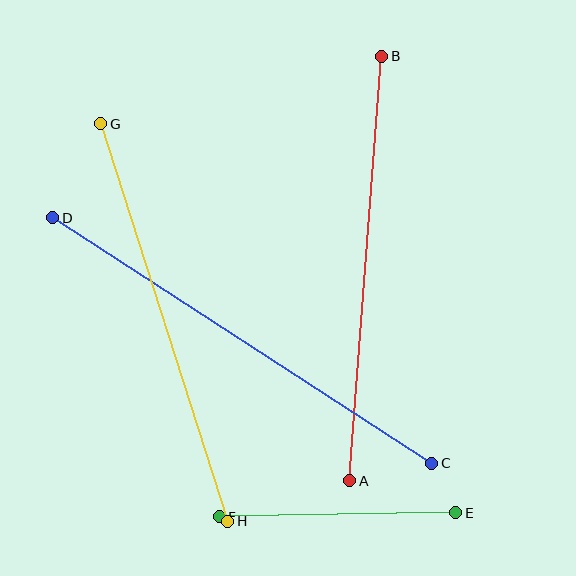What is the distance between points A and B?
The distance is approximately 426 pixels.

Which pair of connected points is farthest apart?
Points C and D are farthest apart.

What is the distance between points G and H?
The distance is approximately 417 pixels.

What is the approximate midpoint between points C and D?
The midpoint is at approximately (242, 340) pixels.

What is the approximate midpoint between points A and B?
The midpoint is at approximately (366, 268) pixels.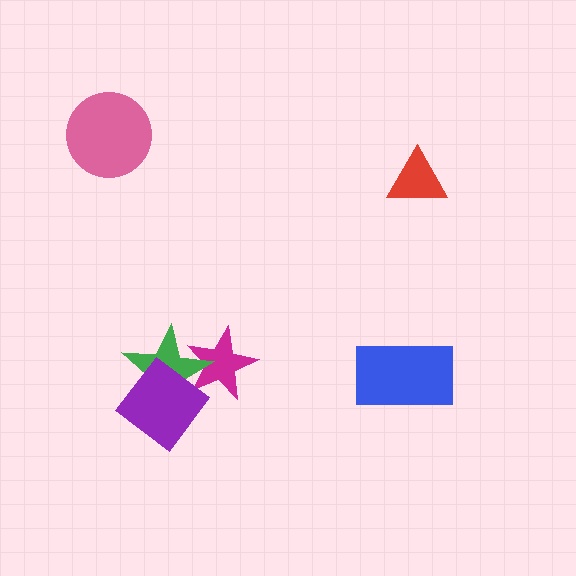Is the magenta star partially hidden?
Yes, it is partially covered by another shape.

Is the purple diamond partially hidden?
No, no other shape covers it.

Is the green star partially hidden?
Yes, it is partially covered by another shape.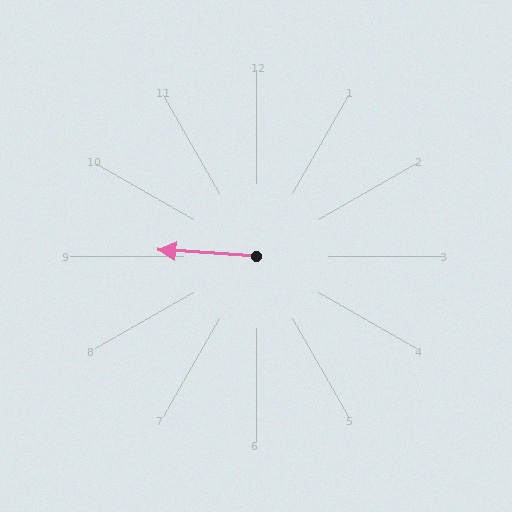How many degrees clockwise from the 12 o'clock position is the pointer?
Approximately 274 degrees.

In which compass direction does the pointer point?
West.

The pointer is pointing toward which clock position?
Roughly 9 o'clock.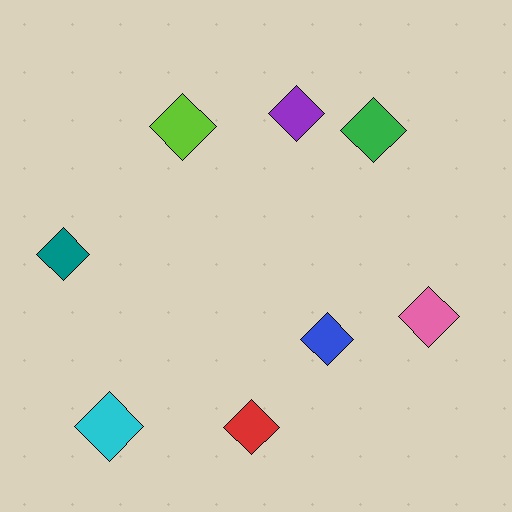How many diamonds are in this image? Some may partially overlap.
There are 8 diamonds.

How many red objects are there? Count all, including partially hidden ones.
There is 1 red object.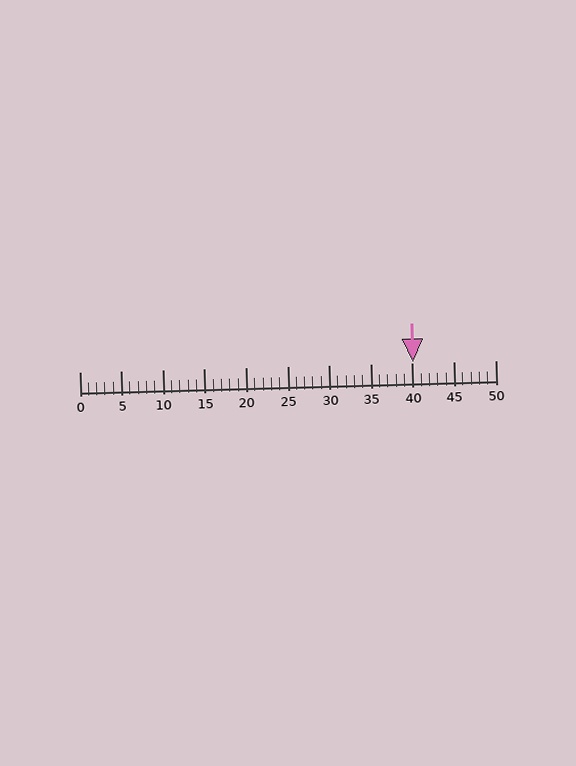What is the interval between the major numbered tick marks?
The major tick marks are spaced 5 units apart.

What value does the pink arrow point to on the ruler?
The pink arrow points to approximately 40.